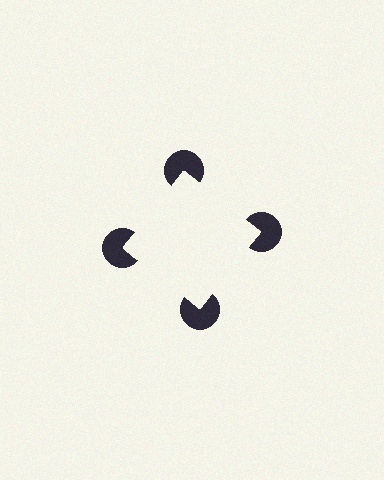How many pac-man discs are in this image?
There are 4 — one at each vertex of the illusory square.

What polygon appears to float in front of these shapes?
An illusory square — its edges are inferred from the aligned wedge cuts in the pac-man discs, not physically drawn.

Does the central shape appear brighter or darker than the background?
It typically appears slightly brighter than the background, even though no actual brightness change is drawn.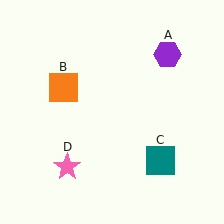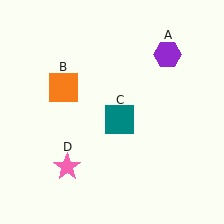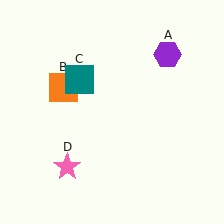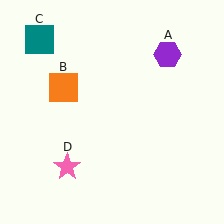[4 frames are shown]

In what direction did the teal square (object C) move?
The teal square (object C) moved up and to the left.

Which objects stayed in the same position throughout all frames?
Purple hexagon (object A) and orange square (object B) and pink star (object D) remained stationary.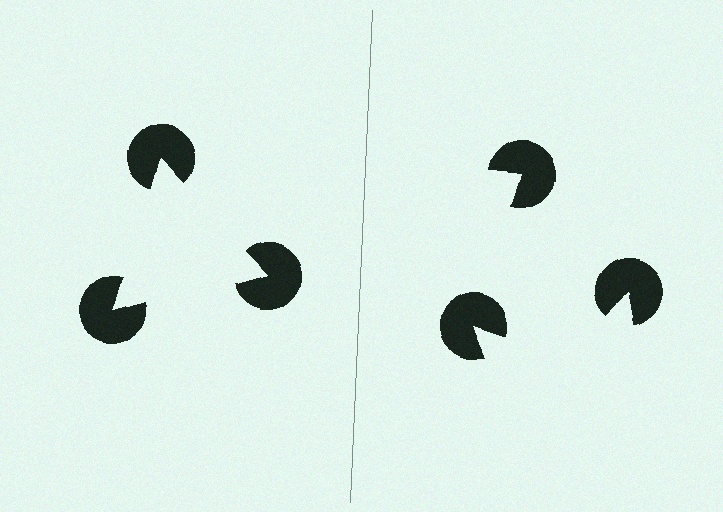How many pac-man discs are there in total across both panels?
6 — 3 on each side.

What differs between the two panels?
The pac-man discs are positioned identically on both sides; only the wedge orientations differ. On the left they align to a triangle; on the right they are misaligned.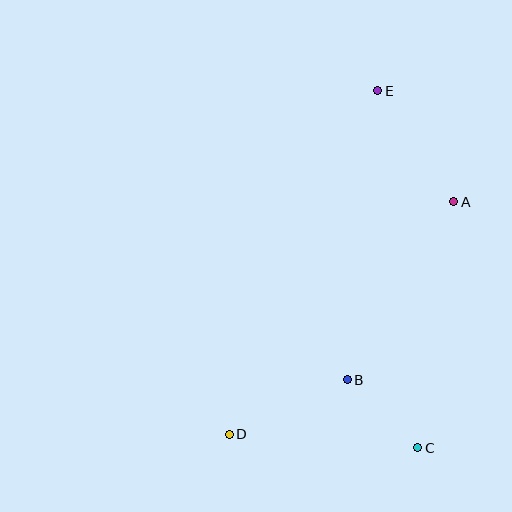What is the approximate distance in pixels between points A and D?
The distance between A and D is approximately 323 pixels.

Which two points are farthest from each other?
Points D and E are farthest from each other.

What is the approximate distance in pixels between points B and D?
The distance between B and D is approximately 130 pixels.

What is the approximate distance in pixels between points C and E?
The distance between C and E is approximately 359 pixels.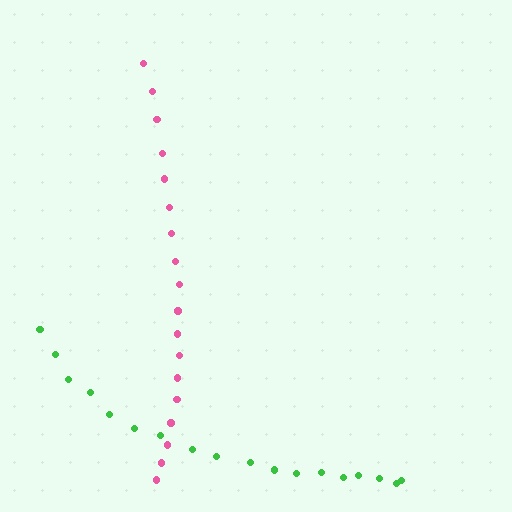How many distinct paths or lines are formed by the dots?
There are 2 distinct paths.